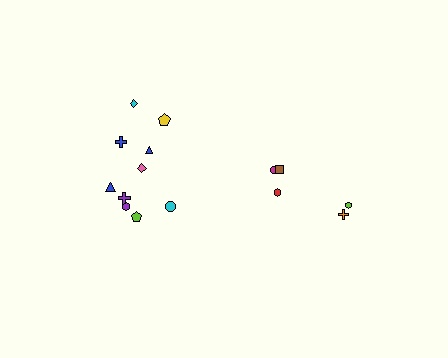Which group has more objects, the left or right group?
The left group.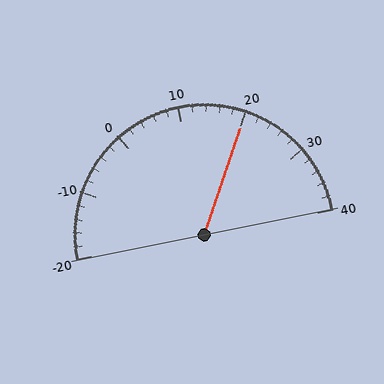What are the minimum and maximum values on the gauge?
The gauge ranges from -20 to 40.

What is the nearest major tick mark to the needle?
The nearest major tick mark is 20.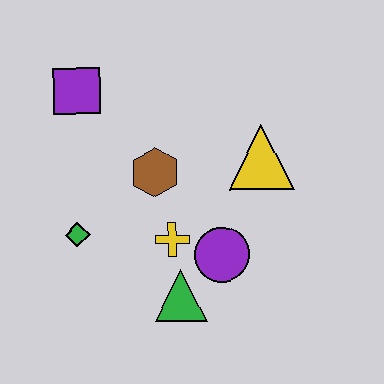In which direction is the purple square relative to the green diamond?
The purple square is above the green diamond.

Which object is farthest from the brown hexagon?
The green triangle is farthest from the brown hexagon.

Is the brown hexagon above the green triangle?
Yes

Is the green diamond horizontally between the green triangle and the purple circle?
No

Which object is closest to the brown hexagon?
The yellow cross is closest to the brown hexagon.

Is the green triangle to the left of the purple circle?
Yes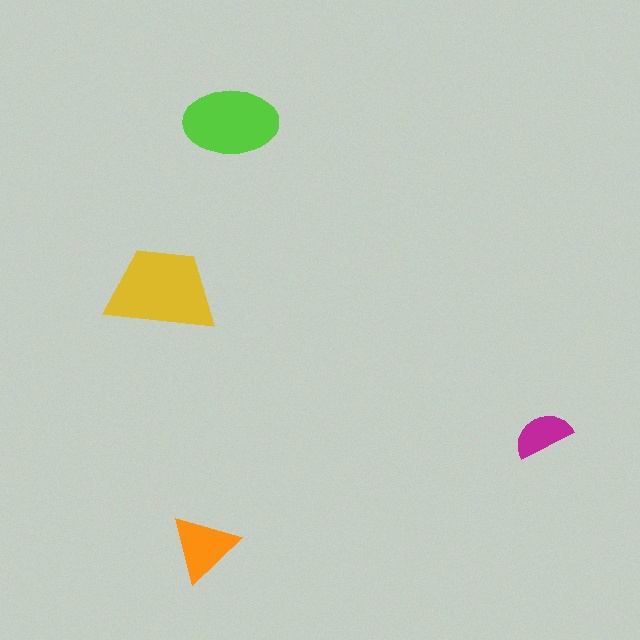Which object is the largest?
The yellow trapezoid.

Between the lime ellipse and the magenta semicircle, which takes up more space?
The lime ellipse.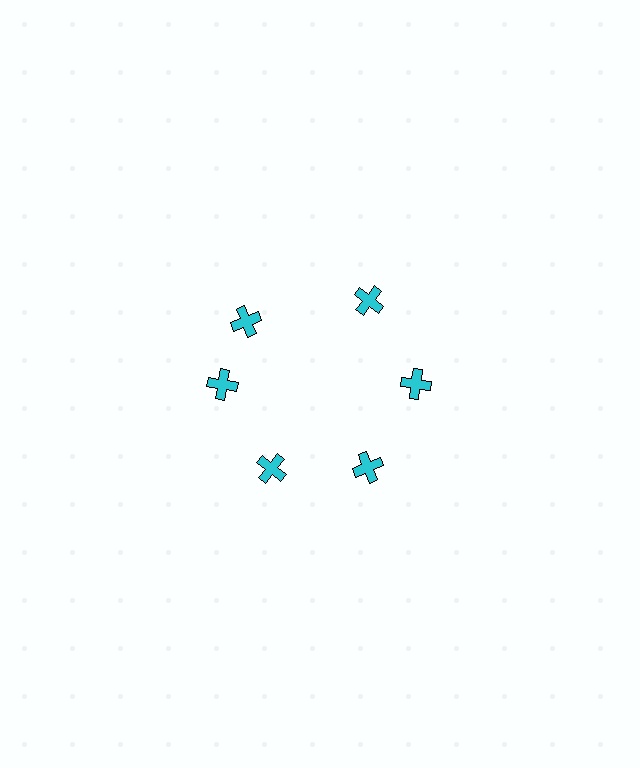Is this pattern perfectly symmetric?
No. The 6 cyan crosses are arranged in a ring, but one element near the 11 o'clock position is rotated out of alignment along the ring, breaking the 6-fold rotational symmetry.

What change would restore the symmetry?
The symmetry would be restored by rotating it back into even spacing with its neighbors so that all 6 crosses sit at equal angles and equal distance from the center.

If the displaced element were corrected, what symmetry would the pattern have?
It would have 6-fold rotational symmetry — the pattern would map onto itself every 60 degrees.